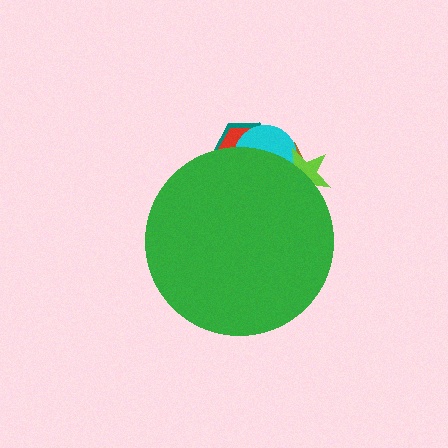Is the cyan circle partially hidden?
Yes, the cyan circle is partially hidden behind the green circle.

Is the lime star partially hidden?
Yes, the lime star is partially hidden behind the green circle.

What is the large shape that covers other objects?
A green circle.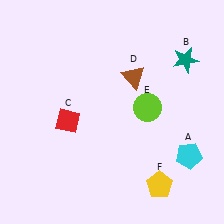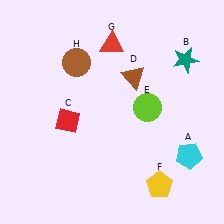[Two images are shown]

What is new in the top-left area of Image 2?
A red triangle (G) was added in the top-left area of Image 2.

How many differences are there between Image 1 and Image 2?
There are 2 differences between the two images.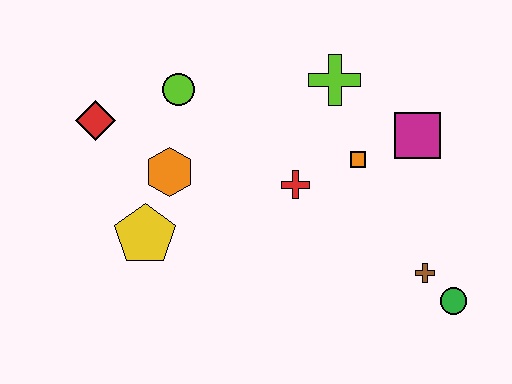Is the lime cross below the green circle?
No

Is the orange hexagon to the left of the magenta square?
Yes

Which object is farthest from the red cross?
The red diamond is farthest from the red cross.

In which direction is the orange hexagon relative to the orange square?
The orange hexagon is to the left of the orange square.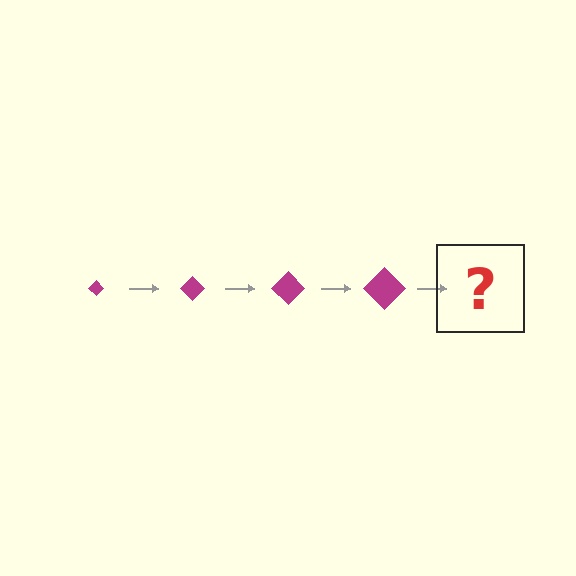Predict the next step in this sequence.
The next step is a magenta diamond, larger than the previous one.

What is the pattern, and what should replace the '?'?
The pattern is that the diamond gets progressively larger each step. The '?' should be a magenta diamond, larger than the previous one.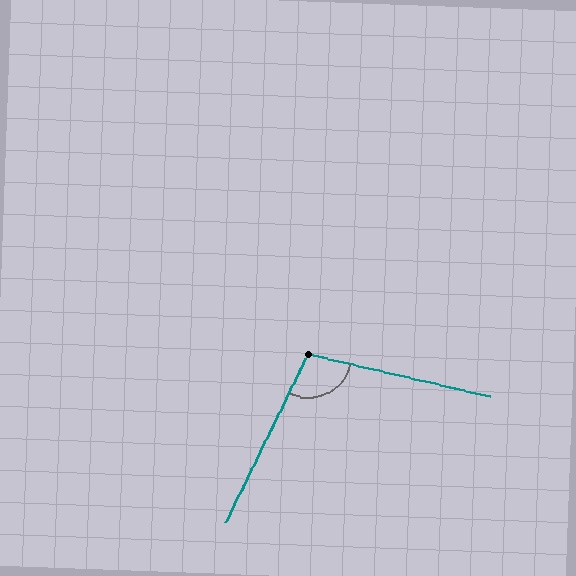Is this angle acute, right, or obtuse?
It is obtuse.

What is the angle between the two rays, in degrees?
Approximately 103 degrees.